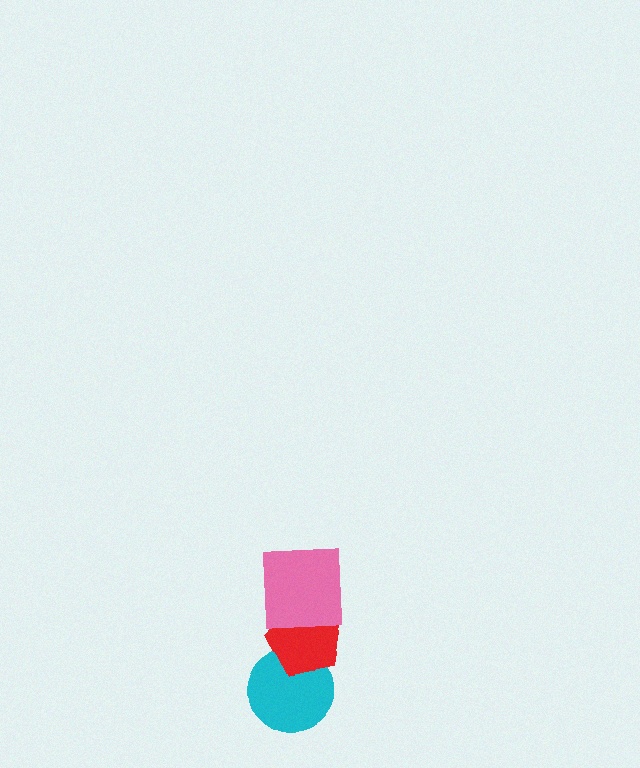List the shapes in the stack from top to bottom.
From top to bottom: the pink square, the red pentagon, the cyan circle.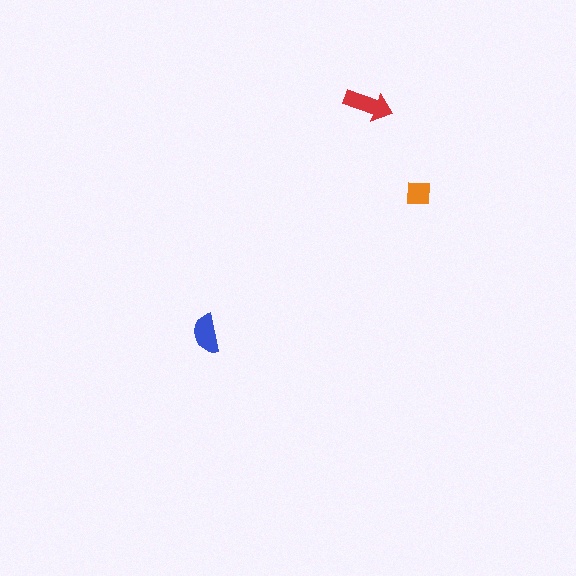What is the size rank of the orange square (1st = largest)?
3rd.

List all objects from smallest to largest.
The orange square, the blue semicircle, the red arrow.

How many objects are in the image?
There are 3 objects in the image.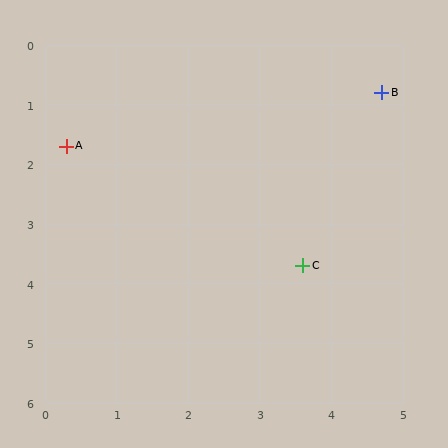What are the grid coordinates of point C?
Point C is at approximately (3.6, 3.7).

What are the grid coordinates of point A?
Point A is at approximately (0.3, 1.7).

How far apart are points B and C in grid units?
Points B and C are about 3.1 grid units apart.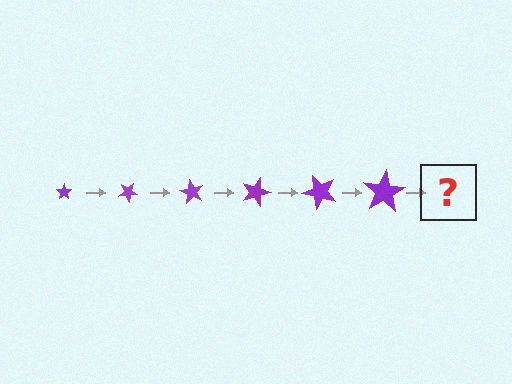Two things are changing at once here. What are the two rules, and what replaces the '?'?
The two rules are that the star grows larger each step and it rotates 30 degrees each step. The '?' should be a star, larger than the previous one and rotated 180 degrees from the start.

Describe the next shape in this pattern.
It should be a star, larger than the previous one and rotated 180 degrees from the start.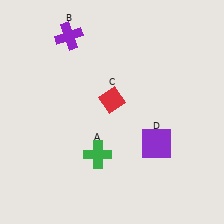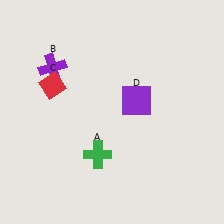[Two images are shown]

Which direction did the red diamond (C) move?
The red diamond (C) moved left.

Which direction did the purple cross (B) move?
The purple cross (B) moved down.